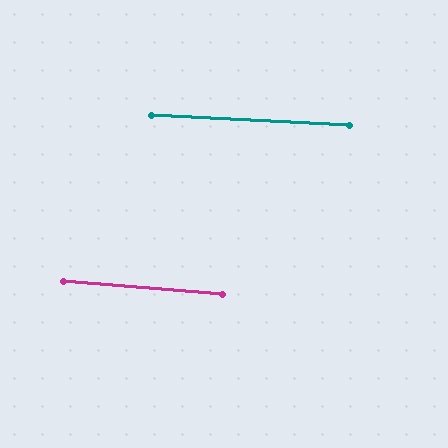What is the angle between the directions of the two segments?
Approximately 2 degrees.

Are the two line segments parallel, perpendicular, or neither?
Parallel — their directions differ by only 1.9°.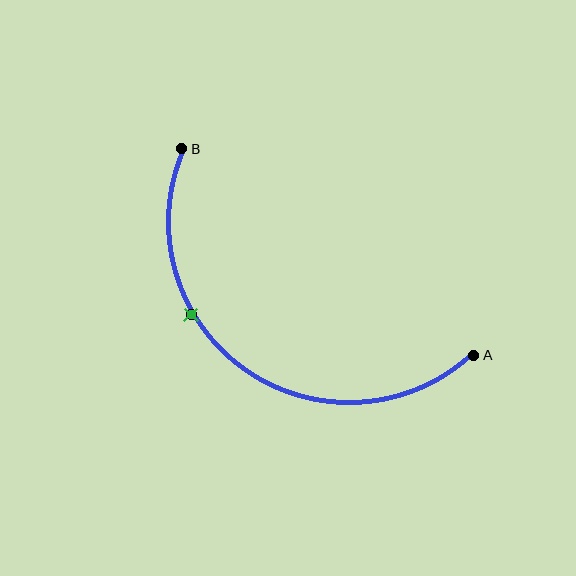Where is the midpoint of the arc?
The arc midpoint is the point on the curve farthest from the straight line joining A and B. It sits below and to the left of that line.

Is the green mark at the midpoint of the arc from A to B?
No. The green mark lies on the arc but is closer to endpoint B. The arc midpoint would be at the point on the curve equidistant along the arc from both A and B.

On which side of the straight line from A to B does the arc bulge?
The arc bulges below and to the left of the straight line connecting A and B.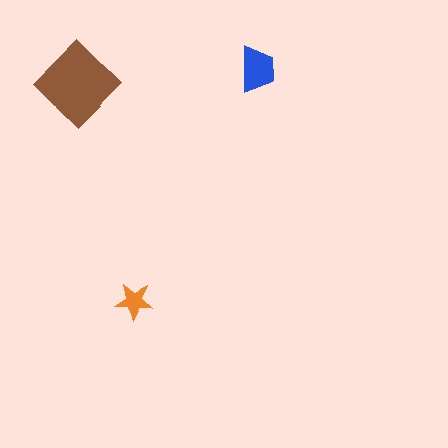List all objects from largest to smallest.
The brown diamond, the blue trapezoid, the orange star.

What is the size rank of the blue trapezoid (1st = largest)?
2nd.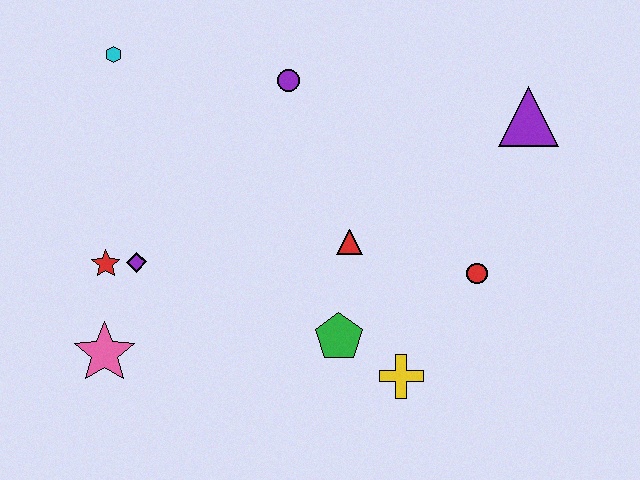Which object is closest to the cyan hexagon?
The purple circle is closest to the cyan hexagon.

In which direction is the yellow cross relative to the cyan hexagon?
The yellow cross is below the cyan hexagon.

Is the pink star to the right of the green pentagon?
No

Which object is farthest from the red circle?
The cyan hexagon is farthest from the red circle.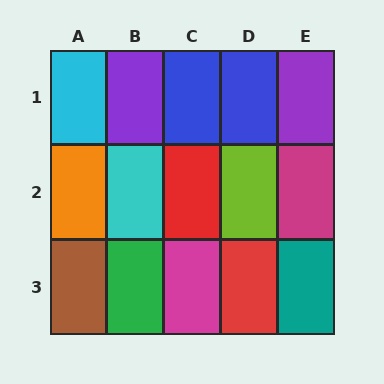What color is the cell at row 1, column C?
Blue.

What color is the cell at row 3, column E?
Teal.